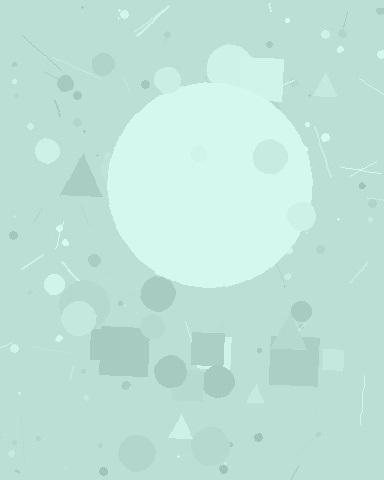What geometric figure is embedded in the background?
A circle is embedded in the background.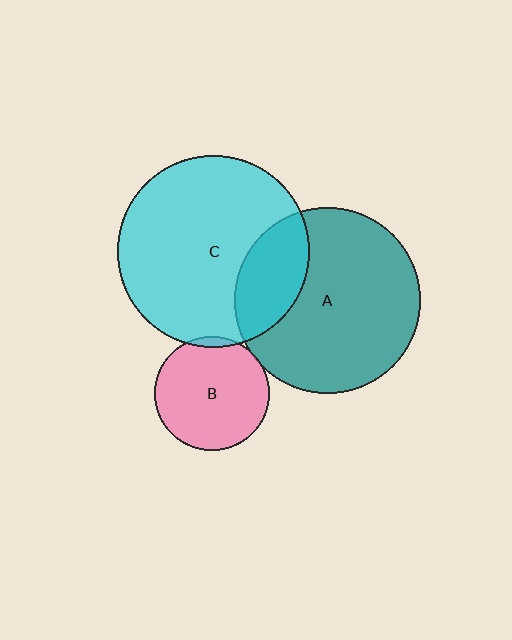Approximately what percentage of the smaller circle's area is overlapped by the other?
Approximately 5%.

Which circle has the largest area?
Circle C (cyan).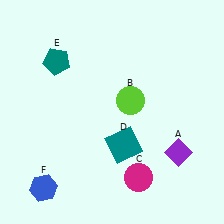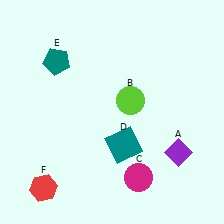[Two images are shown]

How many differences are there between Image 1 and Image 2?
There is 1 difference between the two images.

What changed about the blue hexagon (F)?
In Image 1, F is blue. In Image 2, it changed to red.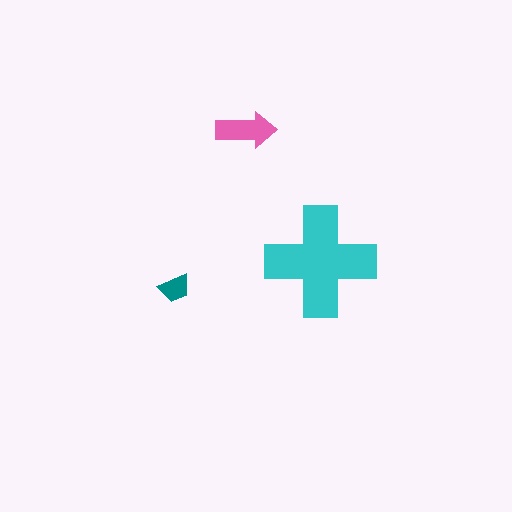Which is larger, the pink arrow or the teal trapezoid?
The pink arrow.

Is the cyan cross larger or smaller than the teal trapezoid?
Larger.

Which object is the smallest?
The teal trapezoid.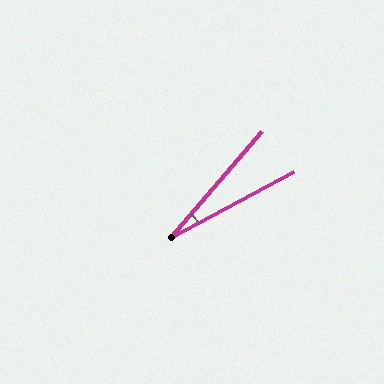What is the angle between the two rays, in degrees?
Approximately 21 degrees.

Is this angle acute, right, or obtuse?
It is acute.